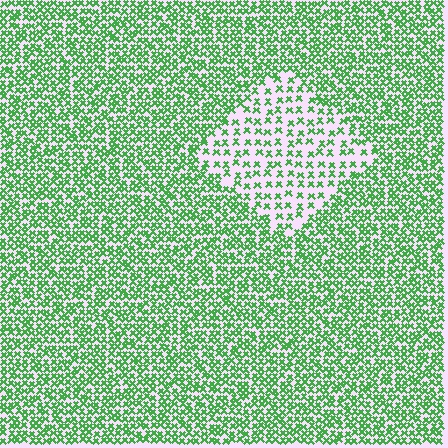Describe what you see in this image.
The image contains small green elements arranged at two different densities. A diamond-shaped region is visible where the elements are less densely packed than the surrounding area.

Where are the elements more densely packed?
The elements are more densely packed outside the diamond boundary.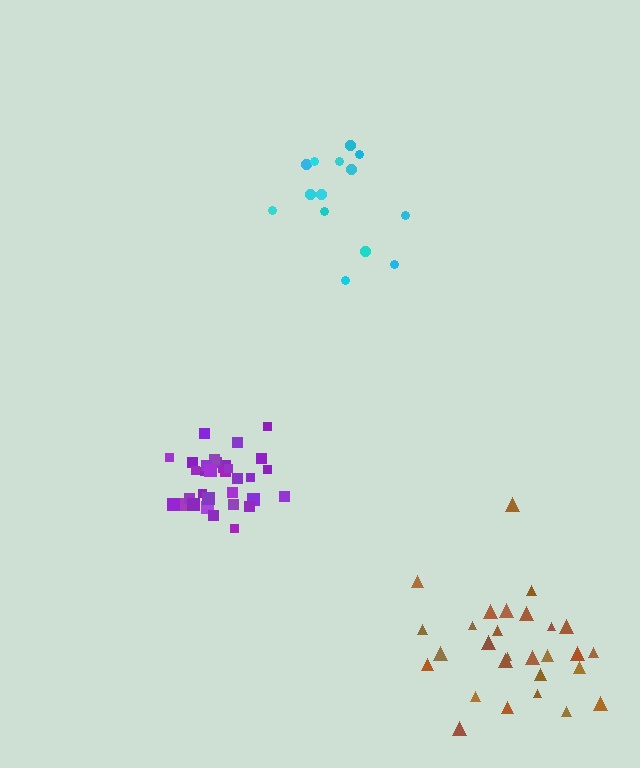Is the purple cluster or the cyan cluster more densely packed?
Purple.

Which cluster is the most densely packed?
Purple.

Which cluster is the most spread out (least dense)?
Cyan.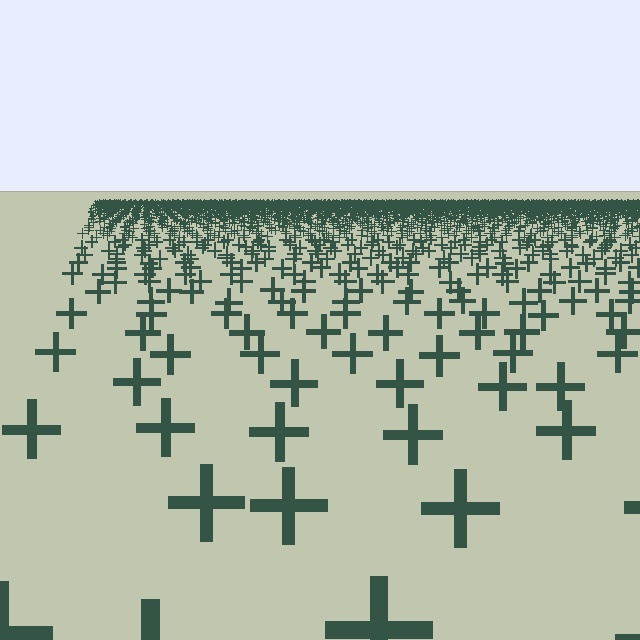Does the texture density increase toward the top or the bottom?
Density increases toward the top.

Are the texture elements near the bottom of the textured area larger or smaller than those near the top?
Larger. Near the bottom, elements are closer to the viewer and appear at a bigger on-screen size.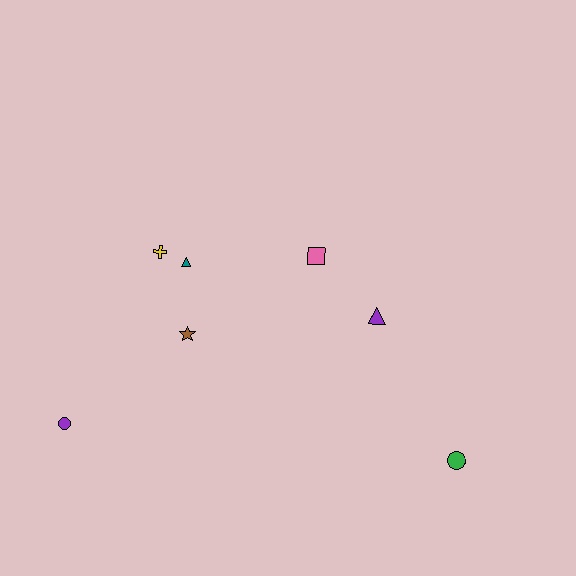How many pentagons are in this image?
There are no pentagons.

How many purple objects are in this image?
There are 2 purple objects.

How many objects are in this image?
There are 7 objects.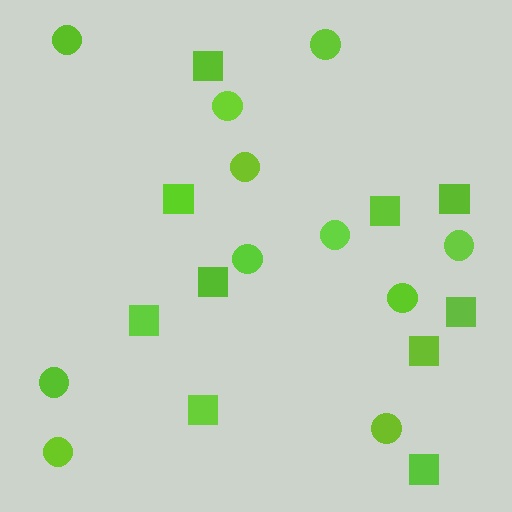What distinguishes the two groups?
There are 2 groups: one group of squares (10) and one group of circles (11).